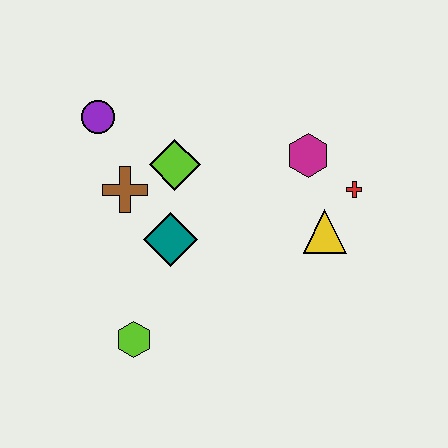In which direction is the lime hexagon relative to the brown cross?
The lime hexagon is below the brown cross.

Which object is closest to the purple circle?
The brown cross is closest to the purple circle.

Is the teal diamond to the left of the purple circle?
No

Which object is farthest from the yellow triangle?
The purple circle is farthest from the yellow triangle.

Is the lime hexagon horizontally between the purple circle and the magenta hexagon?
Yes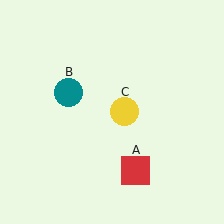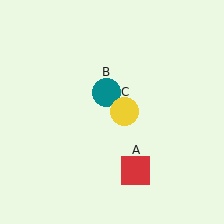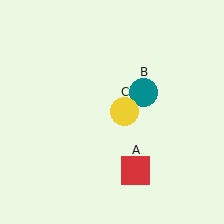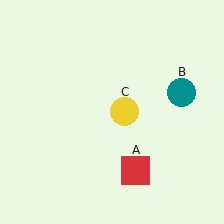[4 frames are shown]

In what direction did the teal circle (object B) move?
The teal circle (object B) moved right.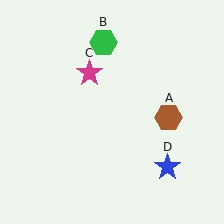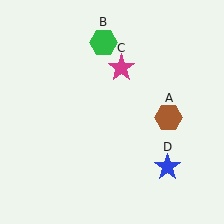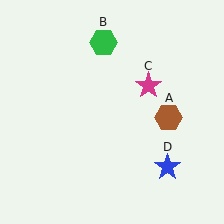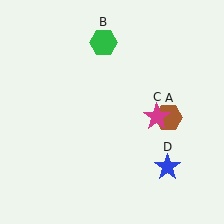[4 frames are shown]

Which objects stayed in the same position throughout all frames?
Brown hexagon (object A) and green hexagon (object B) and blue star (object D) remained stationary.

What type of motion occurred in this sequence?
The magenta star (object C) rotated clockwise around the center of the scene.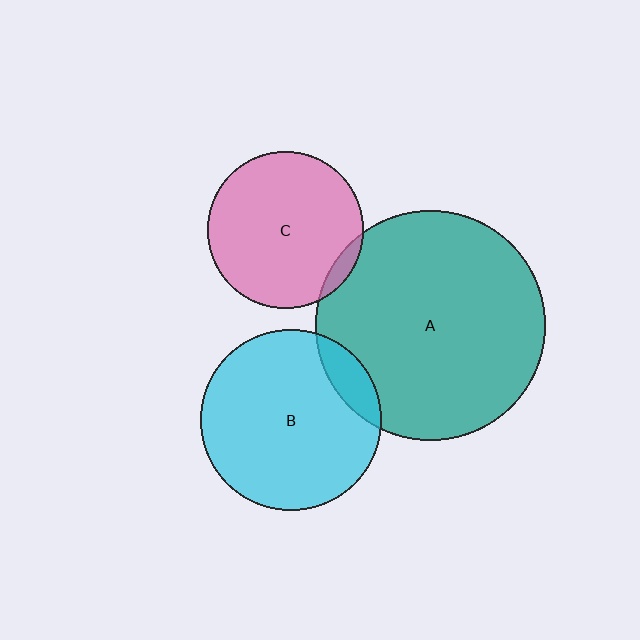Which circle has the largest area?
Circle A (teal).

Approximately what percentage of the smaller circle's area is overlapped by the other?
Approximately 5%.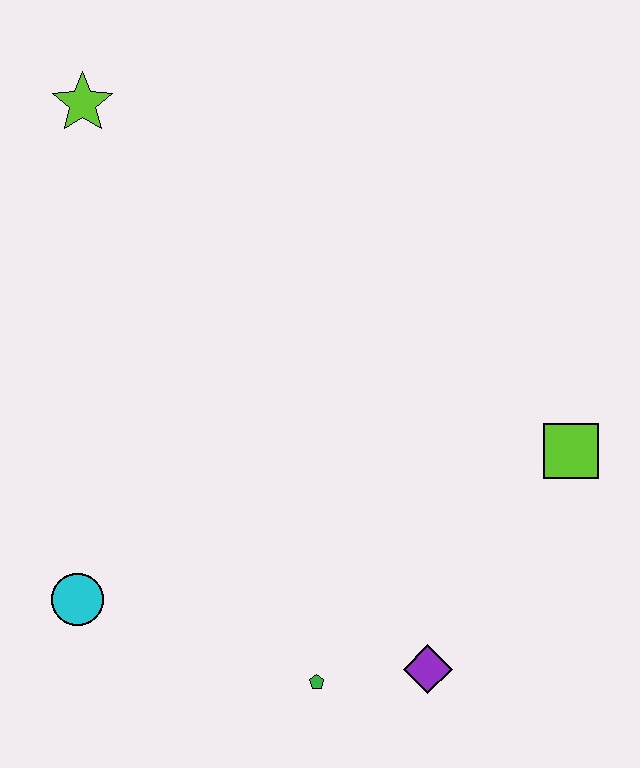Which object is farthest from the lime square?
The lime star is farthest from the lime square.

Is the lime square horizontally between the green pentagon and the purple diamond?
No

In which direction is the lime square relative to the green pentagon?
The lime square is to the right of the green pentagon.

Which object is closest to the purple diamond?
The green pentagon is closest to the purple diamond.